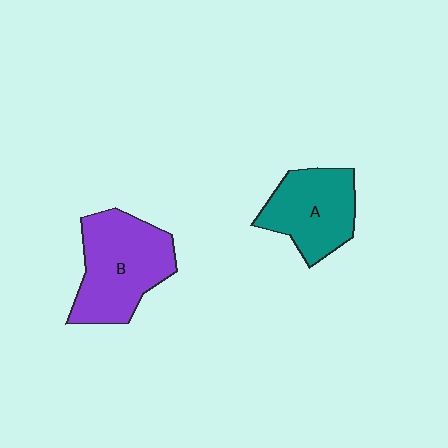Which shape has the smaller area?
Shape A (teal).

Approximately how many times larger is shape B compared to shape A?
Approximately 1.3 times.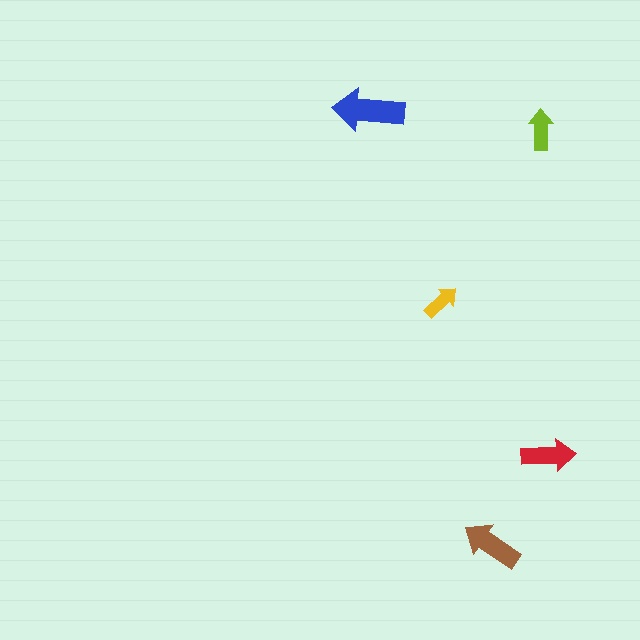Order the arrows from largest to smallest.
the blue one, the brown one, the red one, the lime one, the yellow one.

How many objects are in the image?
There are 5 objects in the image.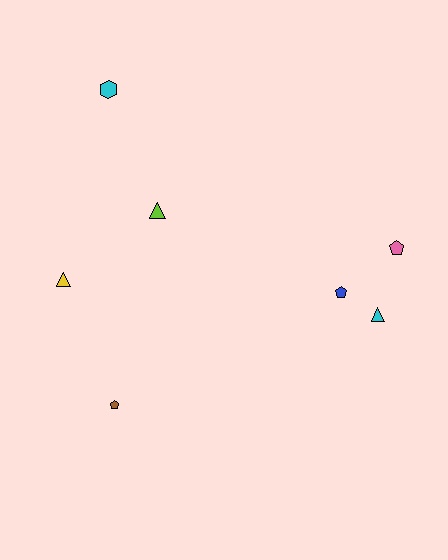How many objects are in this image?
There are 7 objects.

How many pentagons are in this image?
There are 3 pentagons.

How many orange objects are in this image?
There are no orange objects.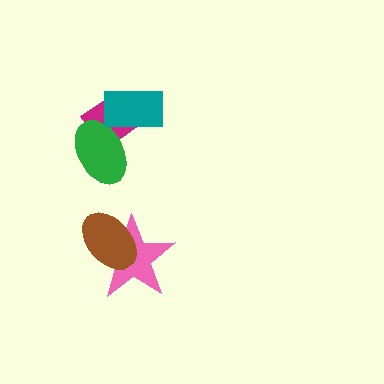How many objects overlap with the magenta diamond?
2 objects overlap with the magenta diamond.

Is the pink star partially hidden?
Yes, it is partially covered by another shape.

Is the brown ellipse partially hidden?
No, no other shape covers it.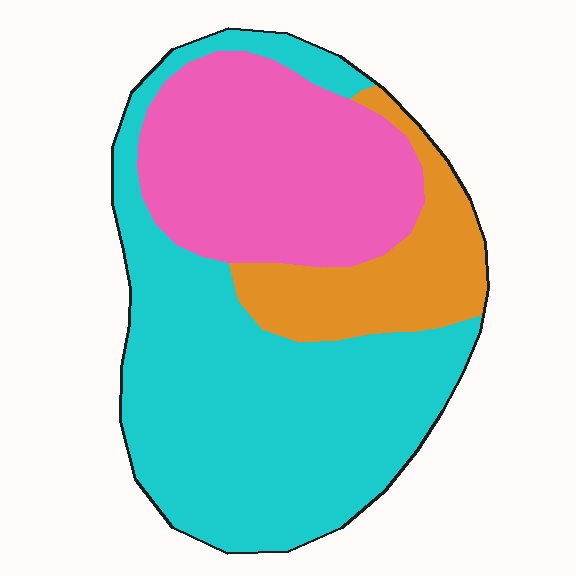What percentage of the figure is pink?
Pink covers 31% of the figure.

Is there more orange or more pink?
Pink.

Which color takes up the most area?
Cyan, at roughly 50%.